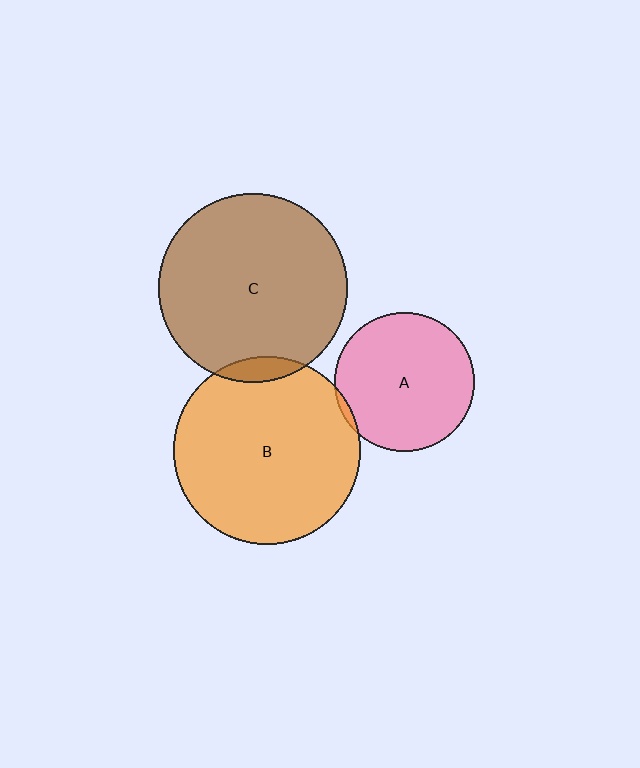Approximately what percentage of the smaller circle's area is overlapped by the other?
Approximately 5%.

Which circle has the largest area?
Circle C (brown).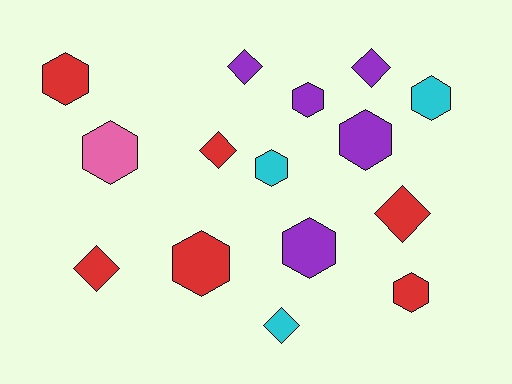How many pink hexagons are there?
There is 1 pink hexagon.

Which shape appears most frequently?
Hexagon, with 9 objects.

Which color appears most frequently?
Red, with 6 objects.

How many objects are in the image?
There are 15 objects.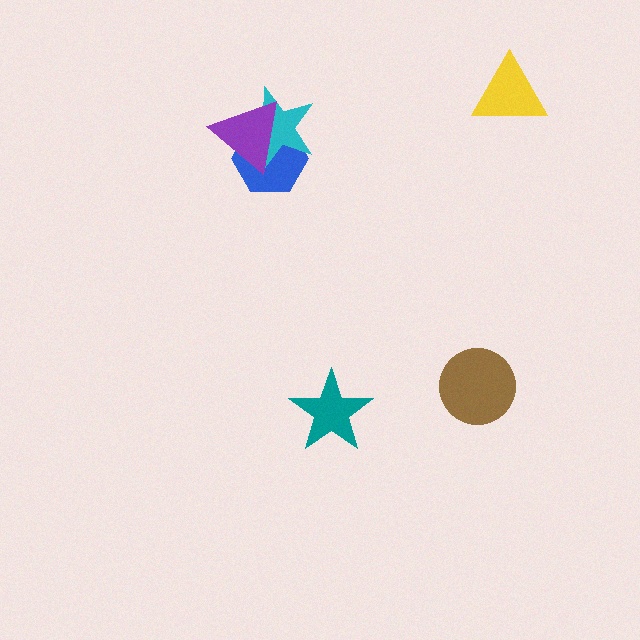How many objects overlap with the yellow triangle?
0 objects overlap with the yellow triangle.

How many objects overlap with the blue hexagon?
2 objects overlap with the blue hexagon.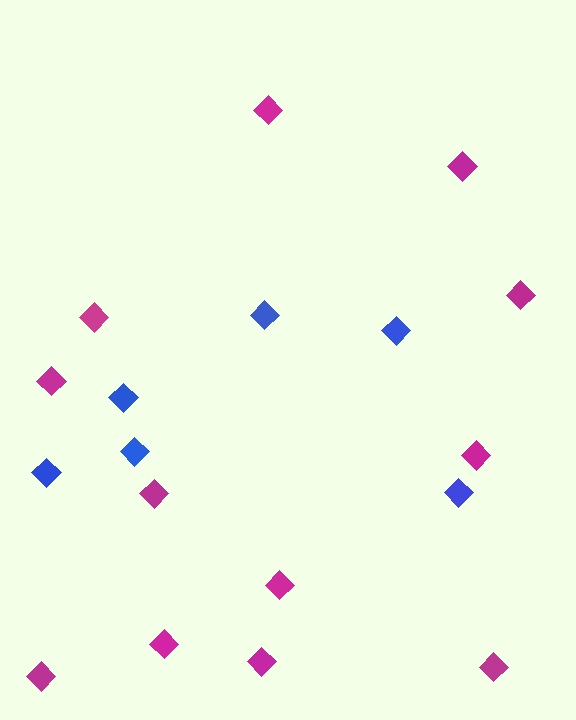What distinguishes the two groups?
There are 2 groups: one group of magenta diamonds (12) and one group of blue diamonds (6).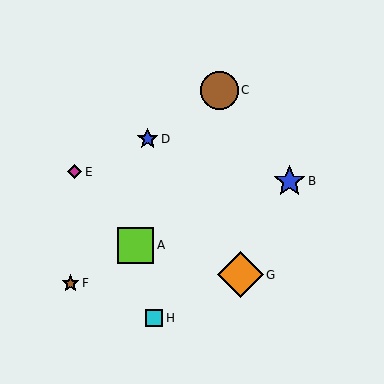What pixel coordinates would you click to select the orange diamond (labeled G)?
Click at (241, 275) to select the orange diamond G.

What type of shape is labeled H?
Shape H is a cyan square.